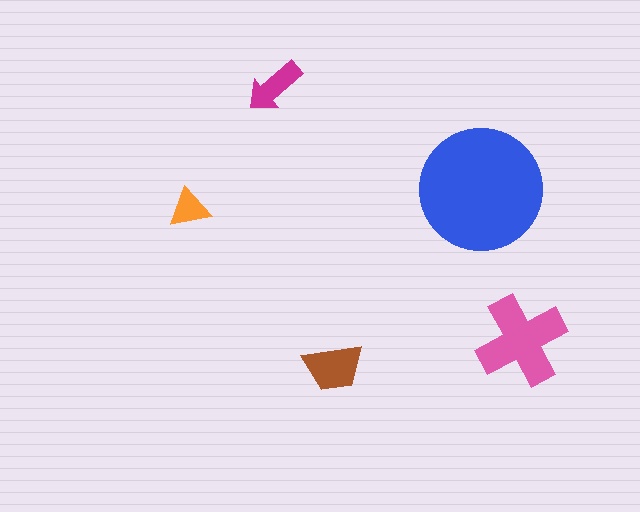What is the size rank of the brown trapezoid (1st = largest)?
3rd.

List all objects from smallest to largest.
The orange triangle, the magenta arrow, the brown trapezoid, the pink cross, the blue circle.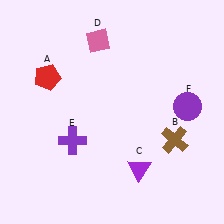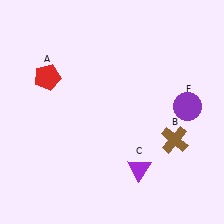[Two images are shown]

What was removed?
The purple cross (E), the pink diamond (D) were removed in Image 2.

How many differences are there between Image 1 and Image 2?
There are 2 differences between the two images.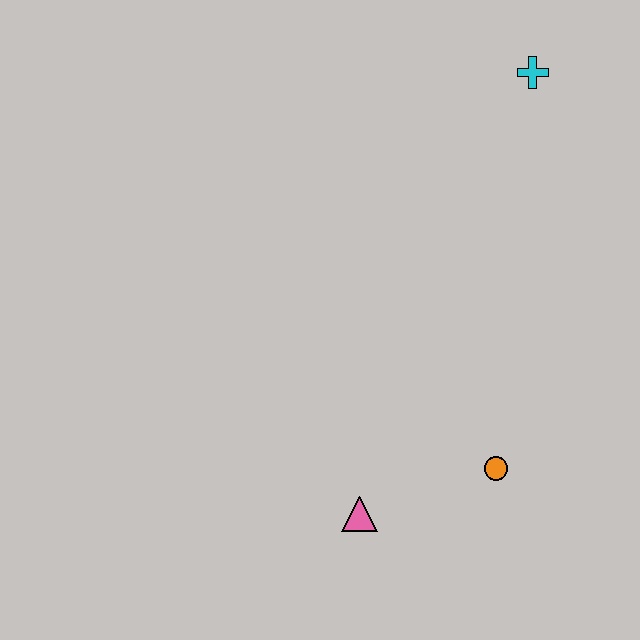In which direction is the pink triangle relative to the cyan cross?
The pink triangle is below the cyan cross.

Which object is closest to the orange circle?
The pink triangle is closest to the orange circle.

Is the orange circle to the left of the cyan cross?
Yes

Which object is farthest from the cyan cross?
The pink triangle is farthest from the cyan cross.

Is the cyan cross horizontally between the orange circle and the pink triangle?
No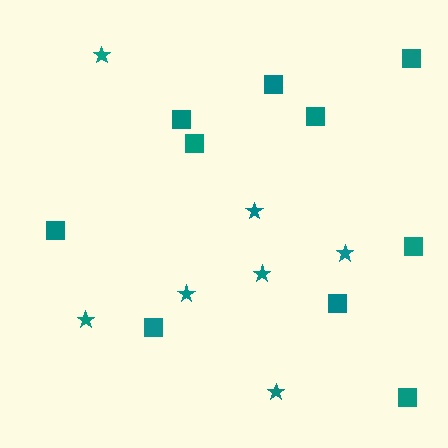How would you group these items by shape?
There are 2 groups: one group of squares (10) and one group of stars (7).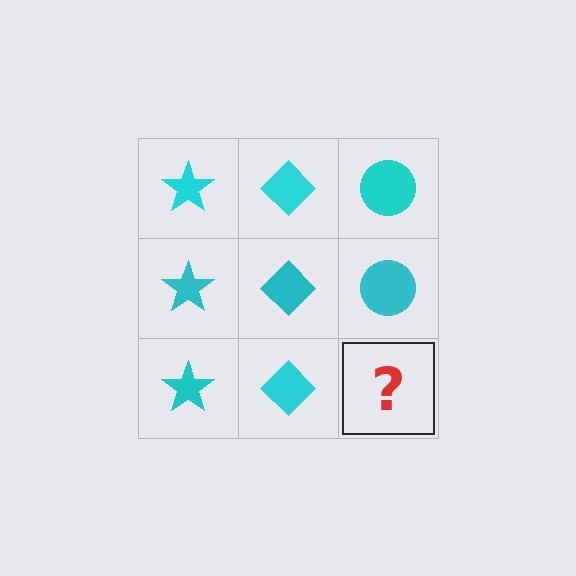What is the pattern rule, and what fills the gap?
The rule is that each column has a consistent shape. The gap should be filled with a cyan circle.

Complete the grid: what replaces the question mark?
The question mark should be replaced with a cyan circle.